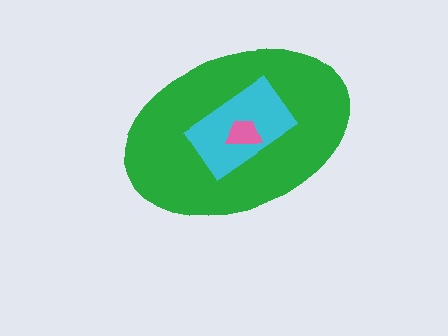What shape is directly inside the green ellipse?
The cyan rectangle.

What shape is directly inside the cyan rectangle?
The pink trapezoid.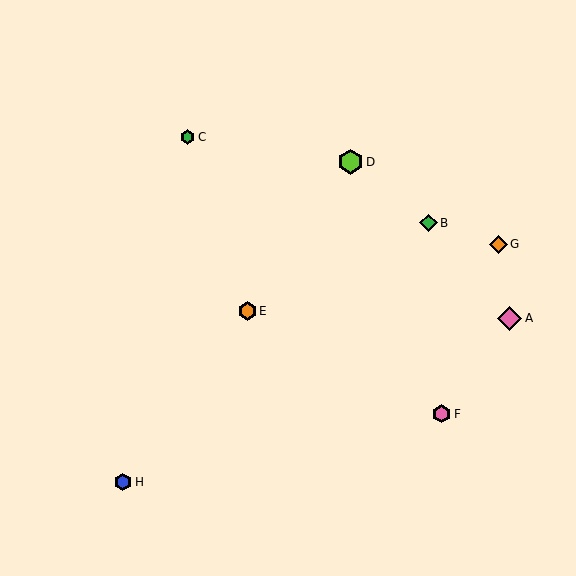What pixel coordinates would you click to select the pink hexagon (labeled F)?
Click at (441, 414) to select the pink hexagon F.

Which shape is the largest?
The lime hexagon (labeled D) is the largest.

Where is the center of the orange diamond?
The center of the orange diamond is at (498, 244).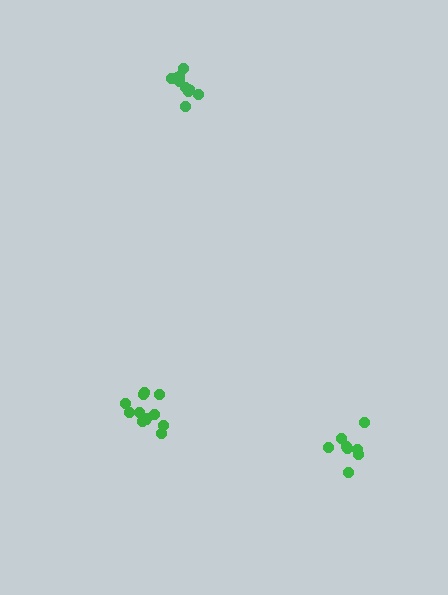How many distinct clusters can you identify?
There are 3 distinct clusters.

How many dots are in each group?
Group 1: 9 dots, Group 2: 11 dots, Group 3: 8 dots (28 total).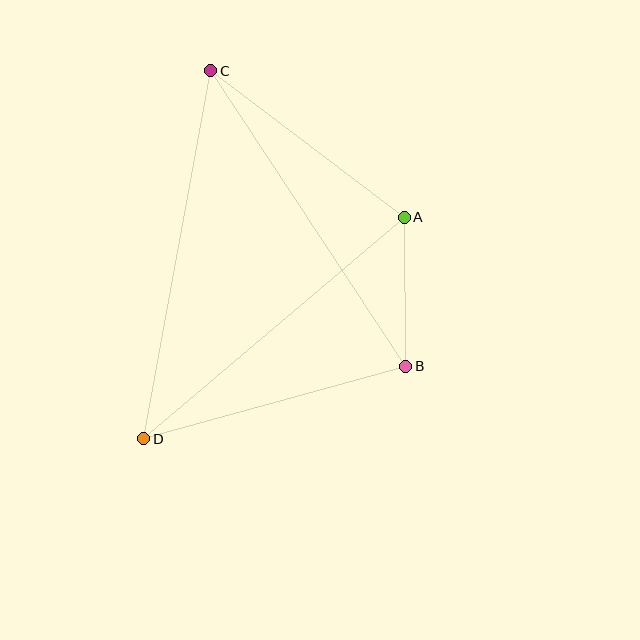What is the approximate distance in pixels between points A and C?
The distance between A and C is approximately 243 pixels.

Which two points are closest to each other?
Points A and B are closest to each other.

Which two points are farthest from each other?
Points C and D are farthest from each other.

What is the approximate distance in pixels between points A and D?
The distance between A and D is approximately 342 pixels.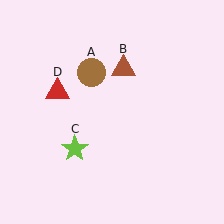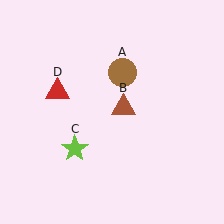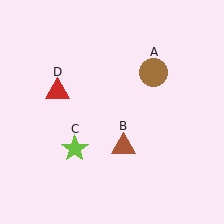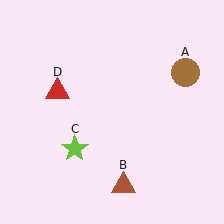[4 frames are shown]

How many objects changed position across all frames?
2 objects changed position: brown circle (object A), brown triangle (object B).